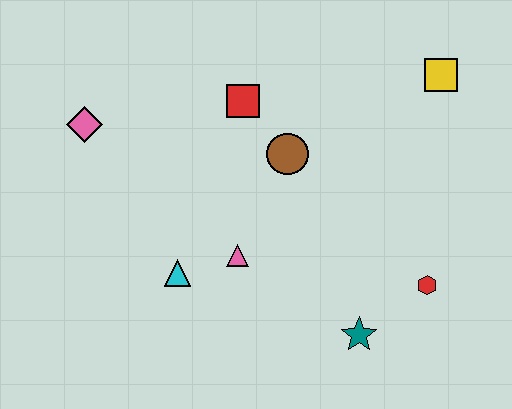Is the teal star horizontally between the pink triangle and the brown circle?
No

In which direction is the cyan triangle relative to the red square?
The cyan triangle is below the red square.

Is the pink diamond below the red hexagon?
No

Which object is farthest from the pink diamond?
The red hexagon is farthest from the pink diamond.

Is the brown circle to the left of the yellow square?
Yes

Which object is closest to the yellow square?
The brown circle is closest to the yellow square.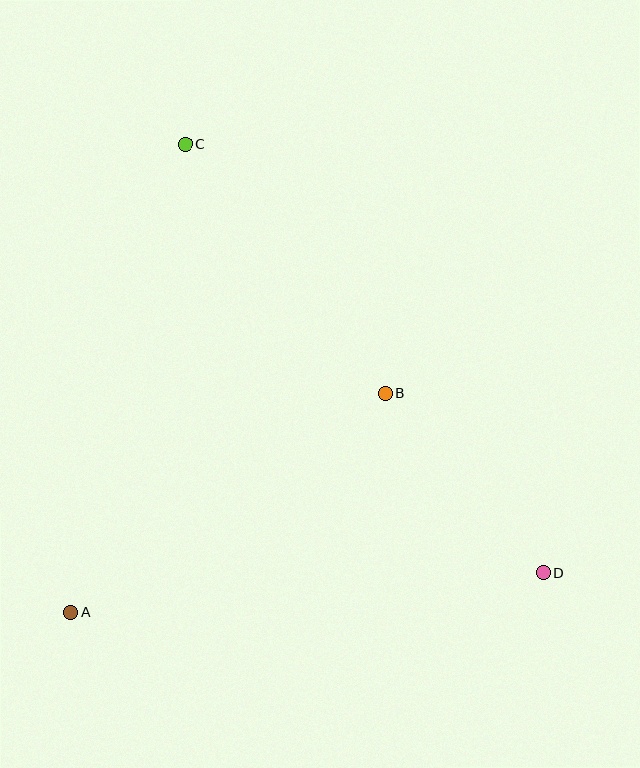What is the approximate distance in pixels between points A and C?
The distance between A and C is approximately 482 pixels.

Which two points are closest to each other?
Points B and D are closest to each other.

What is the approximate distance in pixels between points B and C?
The distance between B and C is approximately 319 pixels.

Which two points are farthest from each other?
Points C and D are farthest from each other.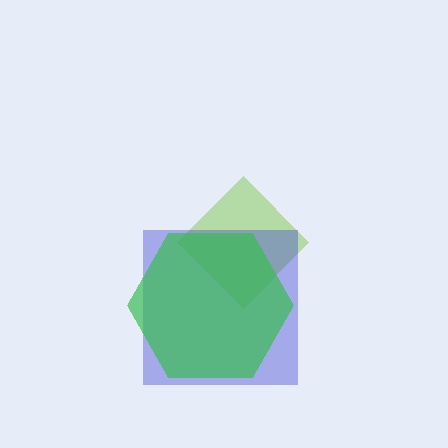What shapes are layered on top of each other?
The layered shapes are: a lime diamond, a blue square, a green hexagon.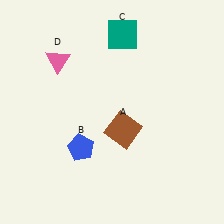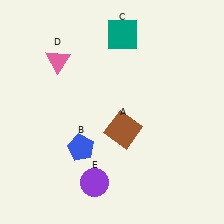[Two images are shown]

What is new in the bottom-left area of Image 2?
A purple circle (E) was added in the bottom-left area of Image 2.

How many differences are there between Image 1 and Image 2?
There is 1 difference between the two images.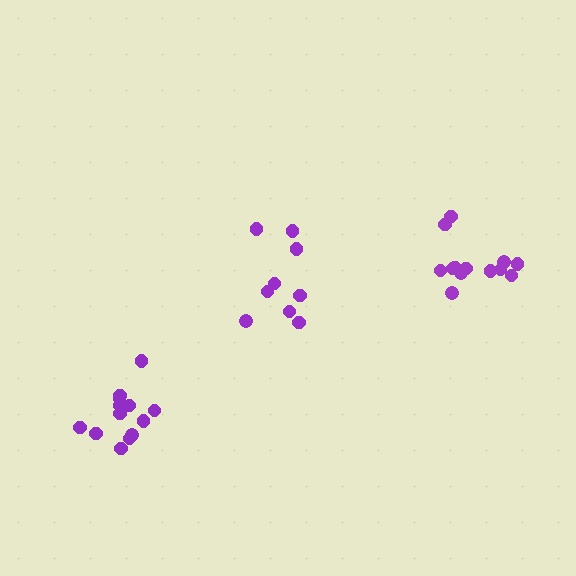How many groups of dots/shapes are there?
There are 3 groups.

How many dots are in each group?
Group 1: 9 dots, Group 2: 13 dots, Group 3: 13 dots (35 total).